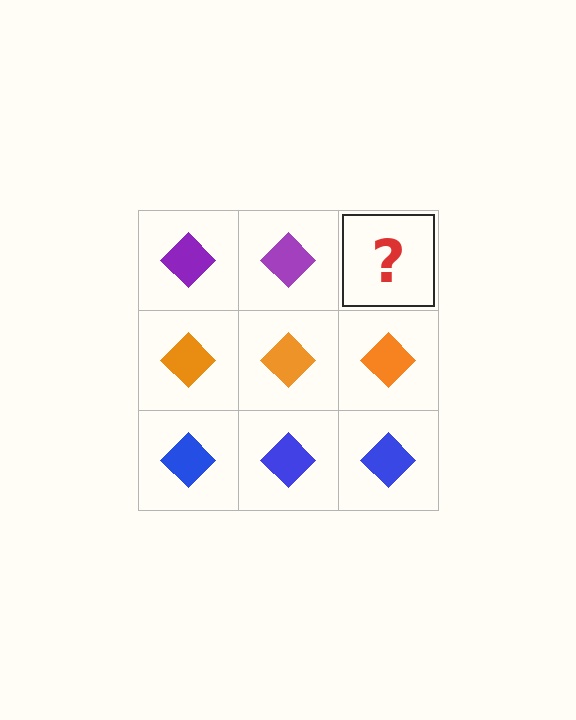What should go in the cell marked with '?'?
The missing cell should contain a purple diamond.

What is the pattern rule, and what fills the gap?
The rule is that each row has a consistent color. The gap should be filled with a purple diamond.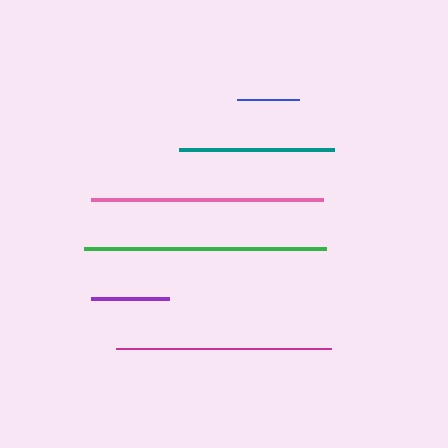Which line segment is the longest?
The green line is the longest at approximately 242 pixels.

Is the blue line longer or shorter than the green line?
The green line is longer than the blue line.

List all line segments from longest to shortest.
From longest to shortest: green, pink, magenta, teal, purple, blue.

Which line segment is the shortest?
The blue line is the shortest at approximately 62 pixels.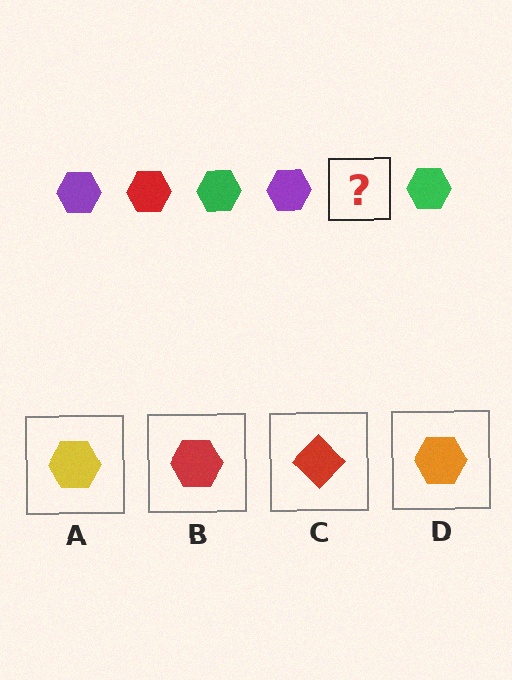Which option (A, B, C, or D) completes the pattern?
B.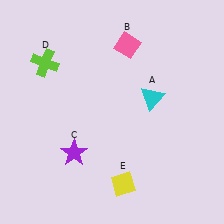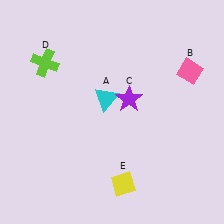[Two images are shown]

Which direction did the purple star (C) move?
The purple star (C) moved right.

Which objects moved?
The objects that moved are: the cyan triangle (A), the pink diamond (B), the purple star (C).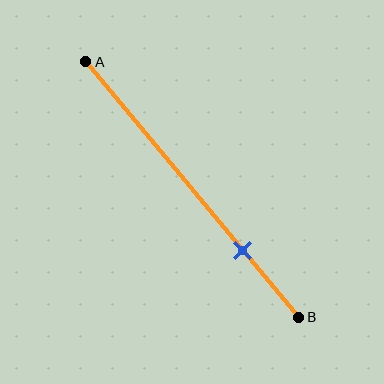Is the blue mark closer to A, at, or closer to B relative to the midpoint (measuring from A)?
The blue mark is closer to point B than the midpoint of segment AB.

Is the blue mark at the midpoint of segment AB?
No, the mark is at about 75% from A, not at the 50% midpoint.